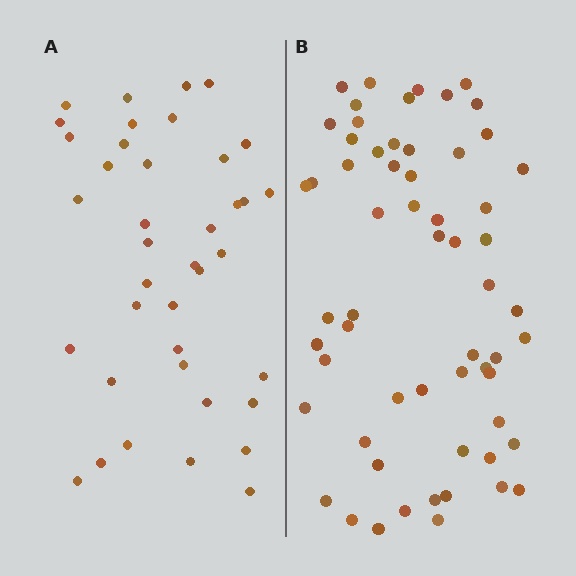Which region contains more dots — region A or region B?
Region B (the right region) has more dots.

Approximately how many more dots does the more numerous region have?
Region B has approximately 20 more dots than region A.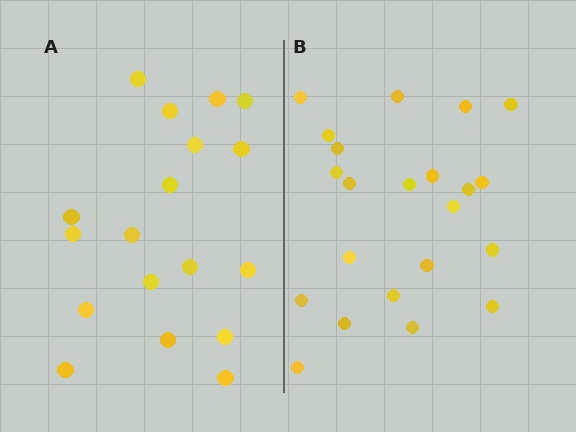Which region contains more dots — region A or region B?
Region B (the right region) has more dots.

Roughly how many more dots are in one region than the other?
Region B has about 4 more dots than region A.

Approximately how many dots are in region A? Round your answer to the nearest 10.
About 20 dots. (The exact count is 18, which rounds to 20.)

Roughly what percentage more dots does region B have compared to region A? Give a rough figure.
About 20% more.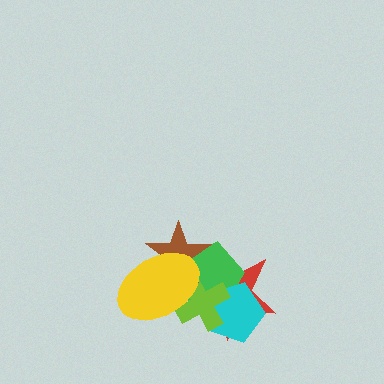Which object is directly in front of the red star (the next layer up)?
The green pentagon is directly in front of the red star.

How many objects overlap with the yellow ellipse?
4 objects overlap with the yellow ellipse.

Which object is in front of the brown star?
The yellow ellipse is in front of the brown star.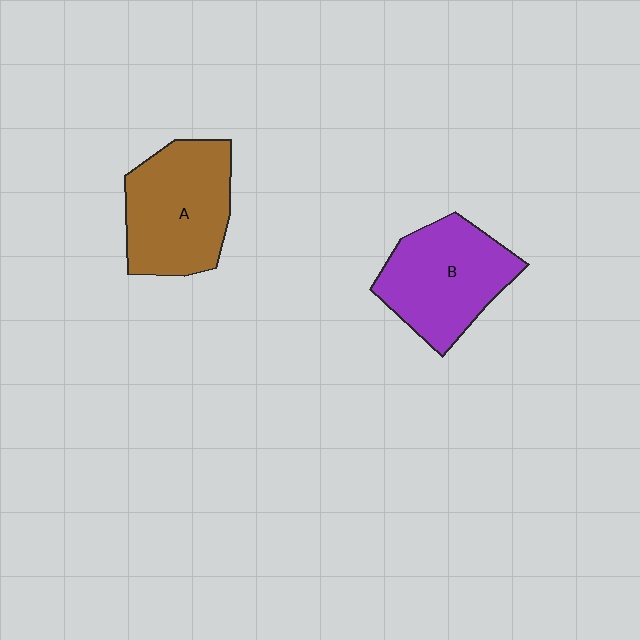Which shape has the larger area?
Shape A (brown).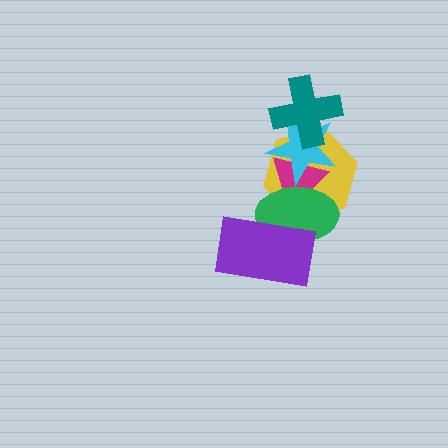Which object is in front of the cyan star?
The teal cross is in front of the cyan star.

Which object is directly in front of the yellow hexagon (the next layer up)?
The magenta triangle is directly in front of the yellow hexagon.